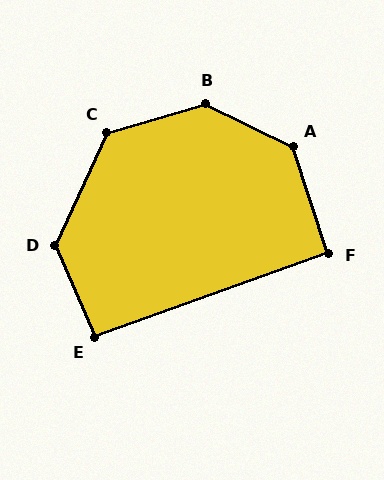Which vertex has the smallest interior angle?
F, at approximately 91 degrees.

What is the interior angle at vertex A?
Approximately 135 degrees (obtuse).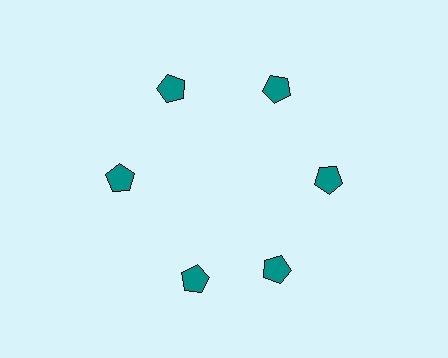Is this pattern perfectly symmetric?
No. The 6 teal pentagons are arranged in a ring, but one element near the 7 o'clock position is rotated out of alignment along the ring, breaking the 6-fold rotational symmetry.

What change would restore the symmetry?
The symmetry would be restored by rotating it back into even spacing with its neighbors so that all 6 pentagons sit at equal angles and equal distance from the center.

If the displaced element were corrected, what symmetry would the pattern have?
It would have 6-fold rotational symmetry — the pattern would map onto itself every 60 degrees.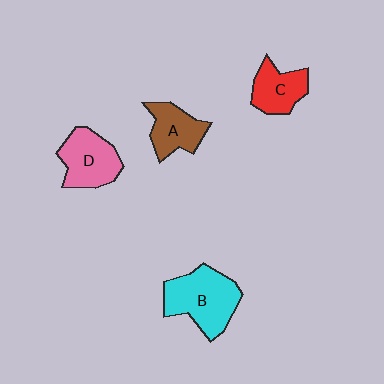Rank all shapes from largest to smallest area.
From largest to smallest: B (cyan), D (pink), A (brown), C (red).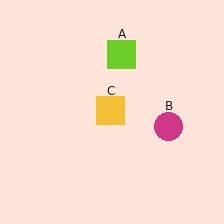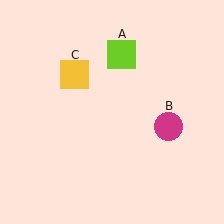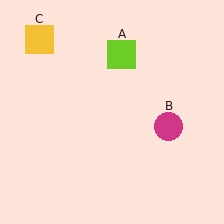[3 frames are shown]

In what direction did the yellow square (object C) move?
The yellow square (object C) moved up and to the left.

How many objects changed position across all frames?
1 object changed position: yellow square (object C).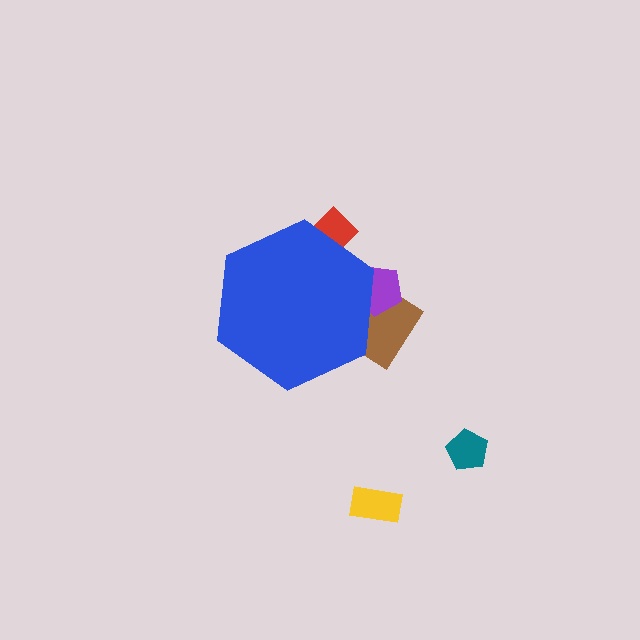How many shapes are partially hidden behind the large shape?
3 shapes are partially hidden.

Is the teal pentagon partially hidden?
No, the teal pentagon is fully visible.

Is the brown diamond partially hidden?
Yes, the brown diamond is partially hidden behind the blue hexagon.